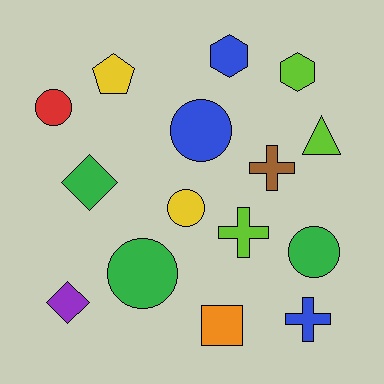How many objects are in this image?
There are 15 objects.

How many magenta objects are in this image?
There are no magenta objects.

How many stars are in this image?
There are no stars.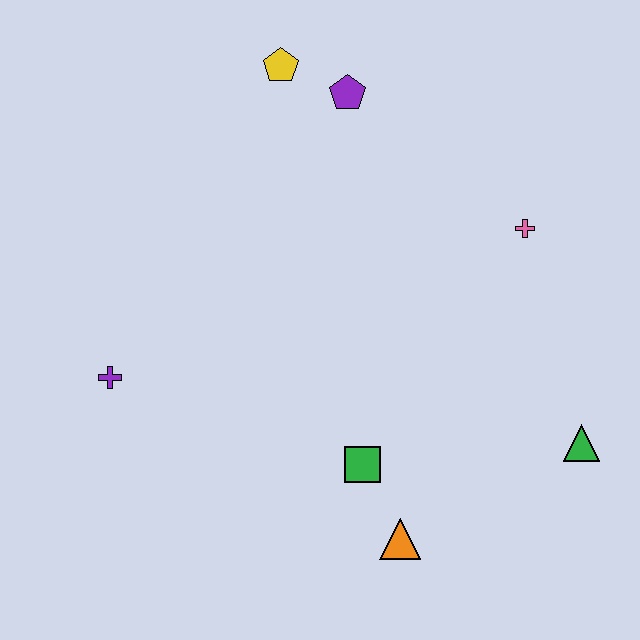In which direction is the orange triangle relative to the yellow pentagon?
The orange triangle is below the yellow pentagon.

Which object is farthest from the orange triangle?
The yellow pentagon is farthest from the orange triangle.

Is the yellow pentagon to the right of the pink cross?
No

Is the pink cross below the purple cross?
No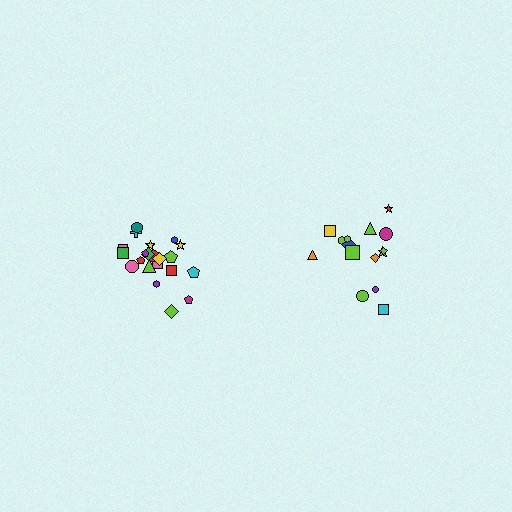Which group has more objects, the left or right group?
The left group.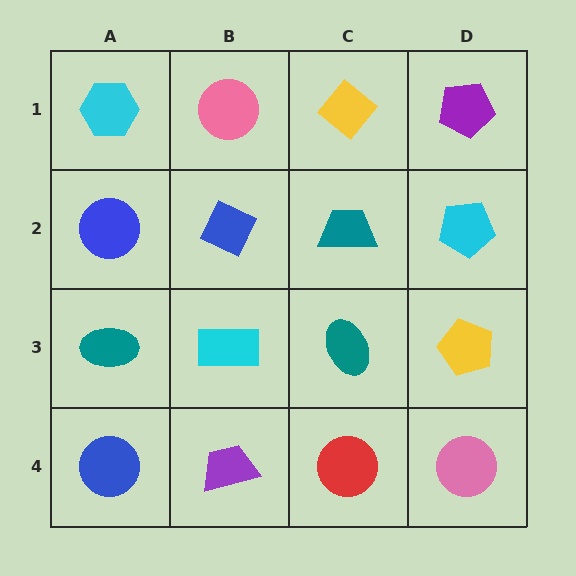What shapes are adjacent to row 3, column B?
A blue diamond (row 2, column B), a purple trapezoid (row 4, column B), a teal ellipse (row 3, column A), a teal ellipse (row 3, column C).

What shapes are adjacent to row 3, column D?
A cyan pentagon (row 2, column D), a pink circle (row 4, column D), a teal ellipse (row 3, column C).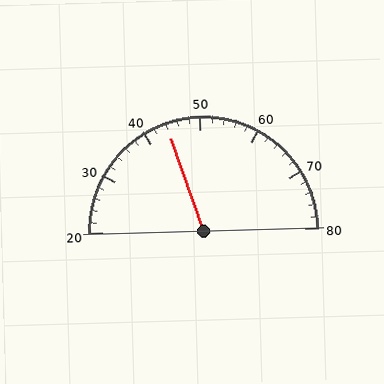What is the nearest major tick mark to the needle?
The nearest major tick mark is 40.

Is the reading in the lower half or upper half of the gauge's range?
The reading is in the lower half of the range (20 to 80).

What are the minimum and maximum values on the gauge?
The gauge ranges from 20 to 80.